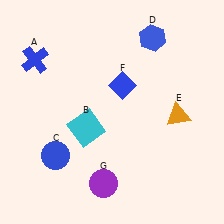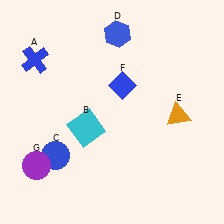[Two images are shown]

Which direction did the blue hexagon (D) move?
The blue hexagon (D) moved left.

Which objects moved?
The objects that moved are: the blue hexagon (D), the purple circle (G).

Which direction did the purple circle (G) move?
The purple circle (G) moved left.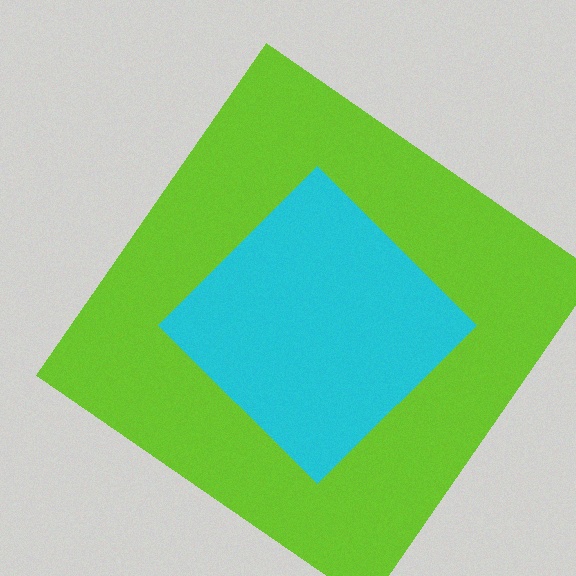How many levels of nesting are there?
2.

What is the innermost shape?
The cyan diamond.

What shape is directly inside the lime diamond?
The cyan diamond.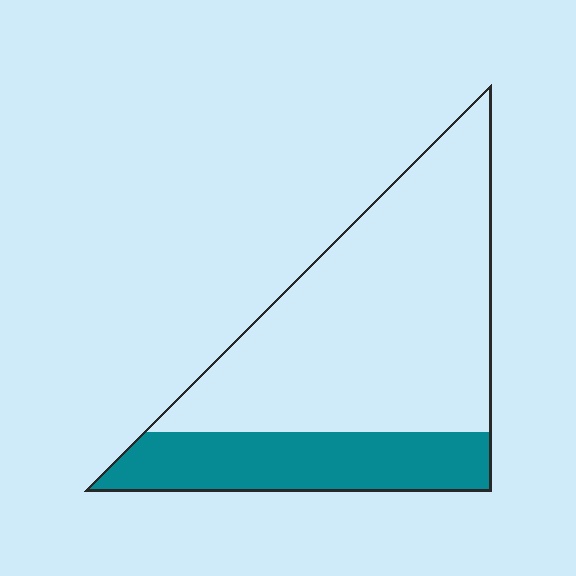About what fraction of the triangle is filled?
About one quarter (1/4).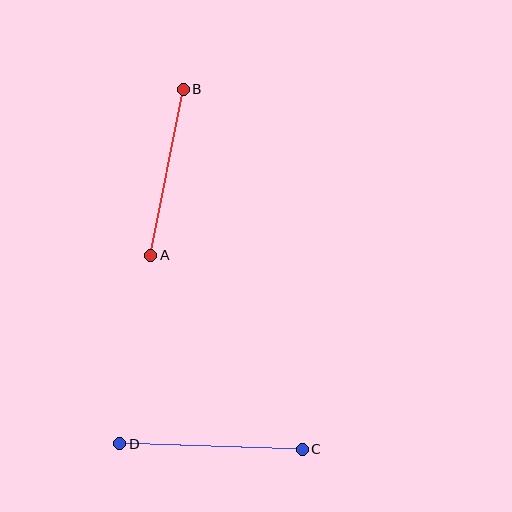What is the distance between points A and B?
The distance is approximately 169 pixels.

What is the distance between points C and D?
The distance is approximately 182 pixels.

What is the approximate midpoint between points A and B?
The midpoint is at approximately (167, 172) pixels.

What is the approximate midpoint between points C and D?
The midpoint is at approximately (211, 447) pixels.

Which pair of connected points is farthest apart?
Points C and D are farthest apart.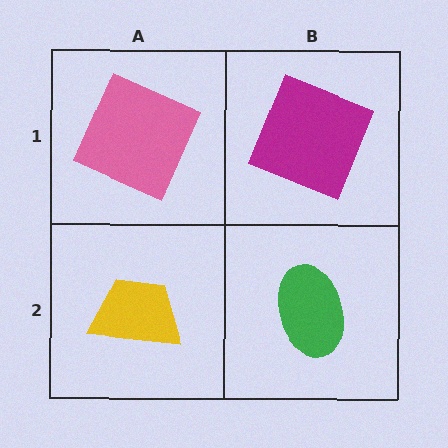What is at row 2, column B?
A green ellipse.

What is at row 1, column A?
A pink square.